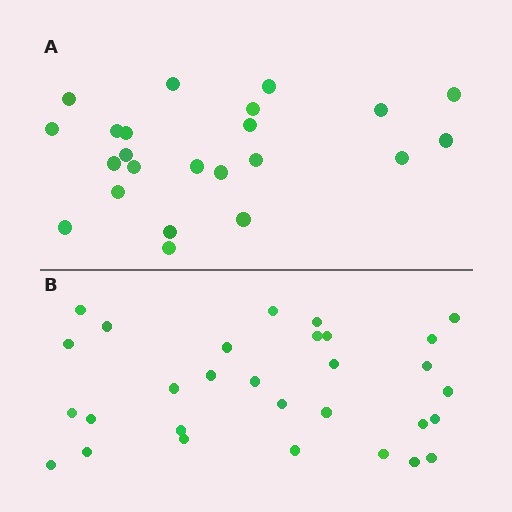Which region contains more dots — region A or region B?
Region B (the bottom region) has more dots.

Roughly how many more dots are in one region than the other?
Region B has roughly 8 or so more dots than region A.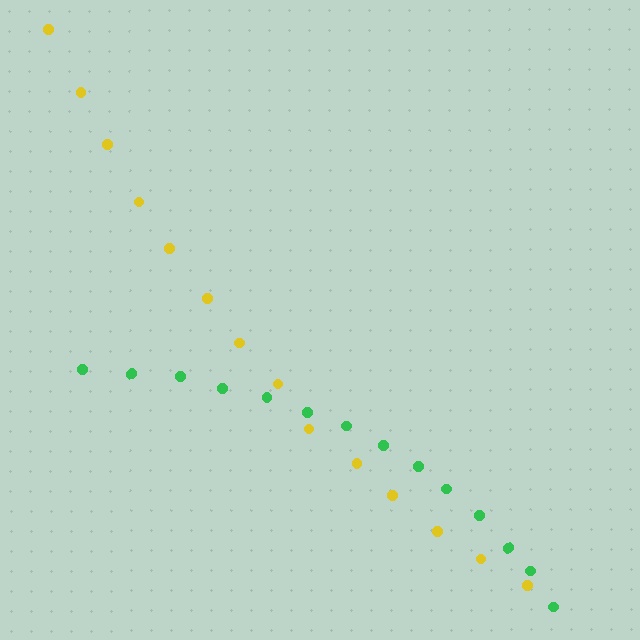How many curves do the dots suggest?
There are 2 distinct paths.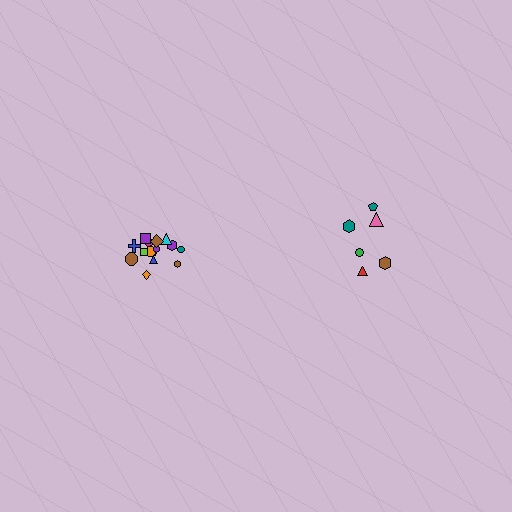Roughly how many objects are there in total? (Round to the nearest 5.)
Roughly 20 objects in total.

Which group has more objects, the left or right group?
The left group.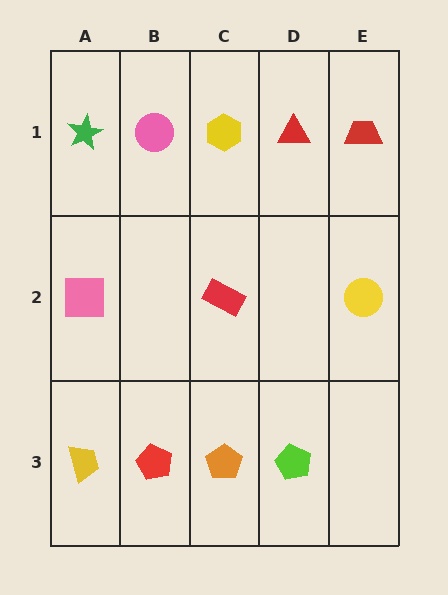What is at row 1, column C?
A yellow hexagon.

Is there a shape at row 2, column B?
No, that cell is empty.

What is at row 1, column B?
A pink circle.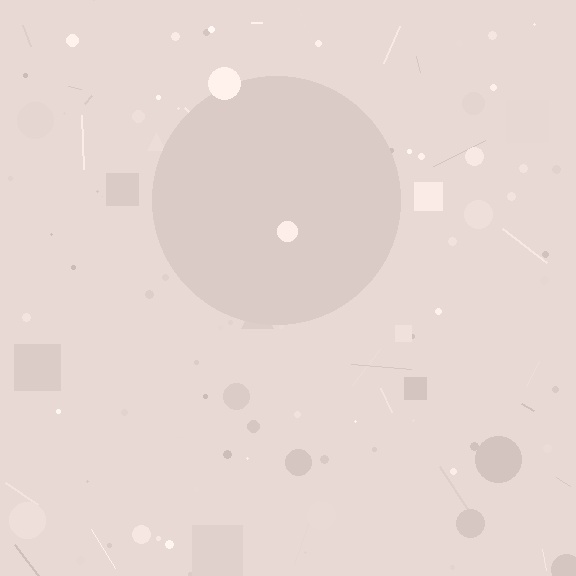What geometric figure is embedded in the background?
A circle is embedded in the background.